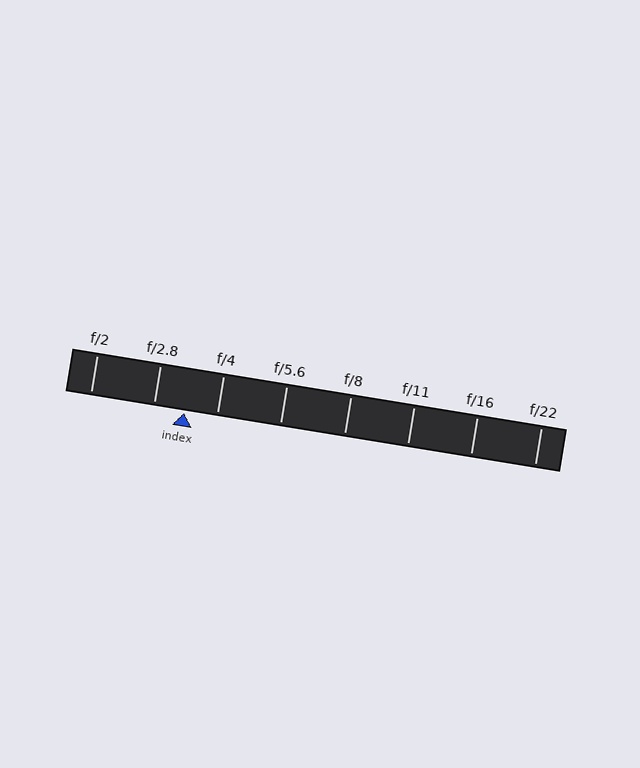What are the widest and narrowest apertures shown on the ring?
The widest aperture shown is f/2 and the narrowest is f/22.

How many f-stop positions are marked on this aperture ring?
There are 8 f-stop positions marked.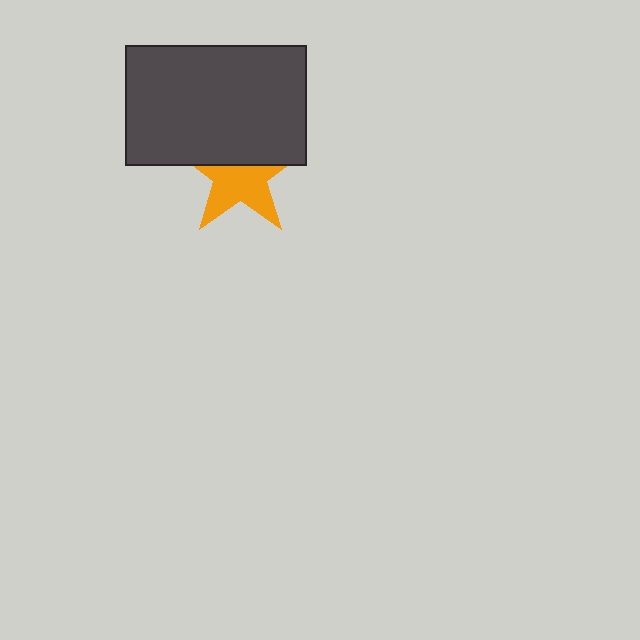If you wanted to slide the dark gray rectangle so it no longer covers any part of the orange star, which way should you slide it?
Slide it up — that is the most direct way to separate the two shapes.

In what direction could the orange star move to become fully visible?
The orange star could move down. That would shift it out from behind the dark gray rectangle entirely.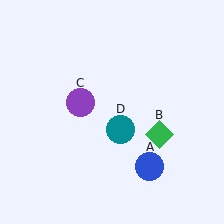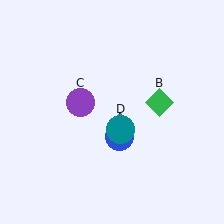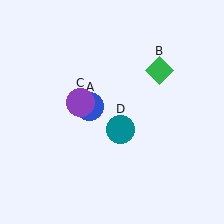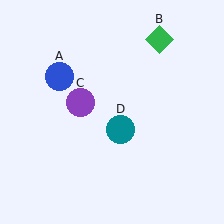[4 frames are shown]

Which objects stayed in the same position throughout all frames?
Purple circle (object C) and teal circle (object D) remained stationary.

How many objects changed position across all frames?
2 objects changed position: blue circle (object A), green diamond (object B).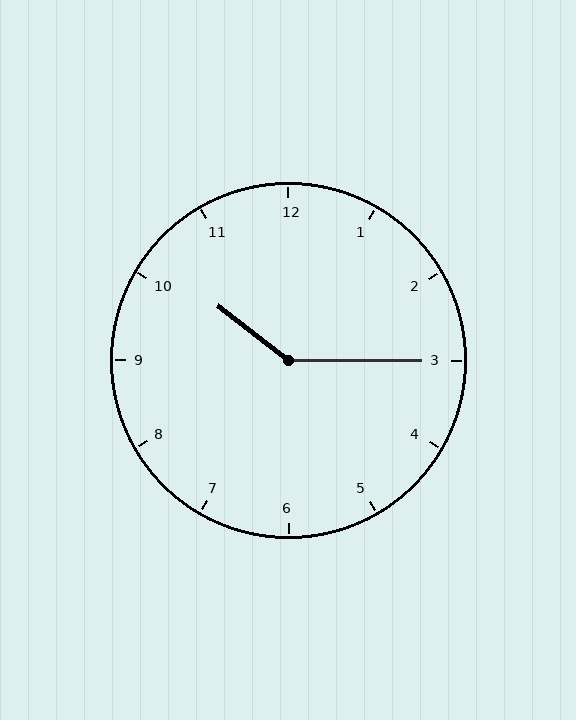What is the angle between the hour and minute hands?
Approximately 142 degrees.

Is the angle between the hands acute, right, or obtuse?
It is obtuse.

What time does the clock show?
10:15.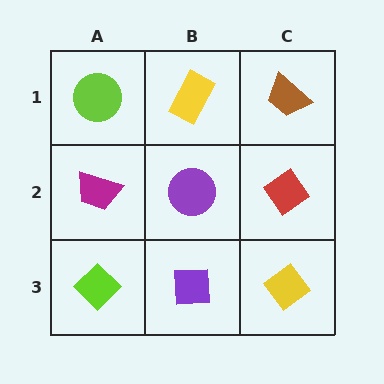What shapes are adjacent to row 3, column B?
A purple circle (row 2, column B), a lime diamond (row 3, column A), a yellow diamond (row 3, column C).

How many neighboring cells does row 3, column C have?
2.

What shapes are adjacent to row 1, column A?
A magenta trapezoid (row 2, column A), a yellow rectangle (row 1, column B).